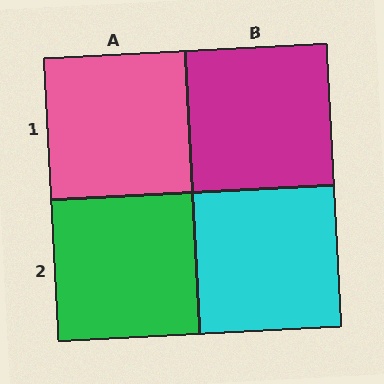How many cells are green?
1 cell is green.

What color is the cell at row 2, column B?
Cyan.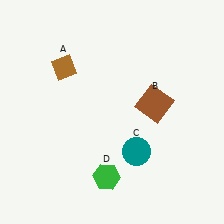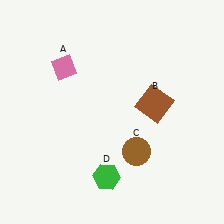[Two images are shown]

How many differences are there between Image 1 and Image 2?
There are 2 differences between the two images.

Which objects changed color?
A changed from brown to pink. C changed from teal to brown.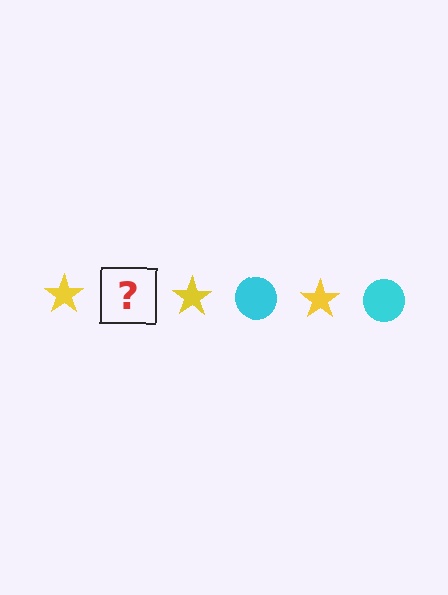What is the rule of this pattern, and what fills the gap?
The rule is that the pattern alternates between yellow star and cyan circle. The gap should be filled with a cyan circle.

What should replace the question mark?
The question mark should be replaced with a cyan circle.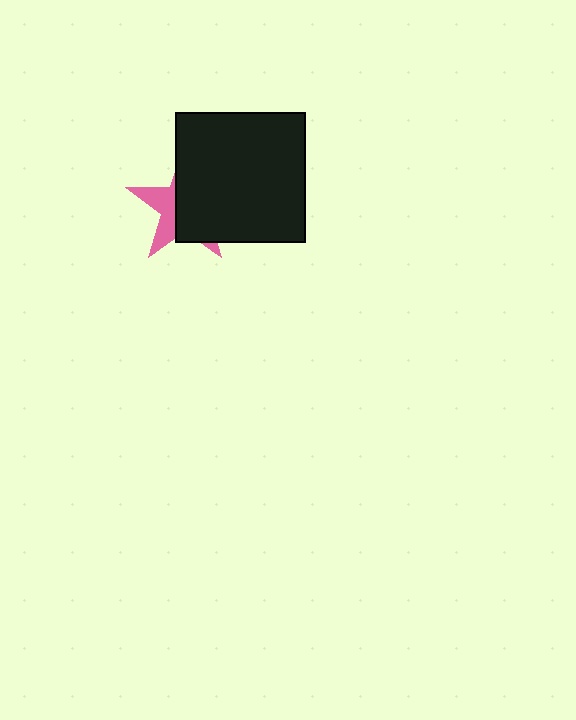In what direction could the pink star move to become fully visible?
The pink star could move left. That would shift it out from behind the black square entirely.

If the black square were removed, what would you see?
You would see the complete pink star.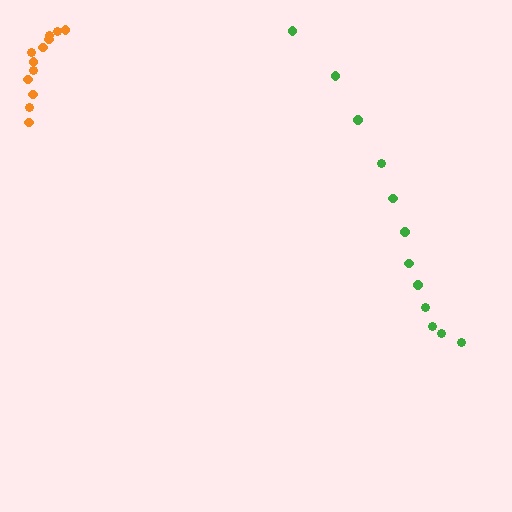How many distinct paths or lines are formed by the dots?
There are 2 distinct paths.